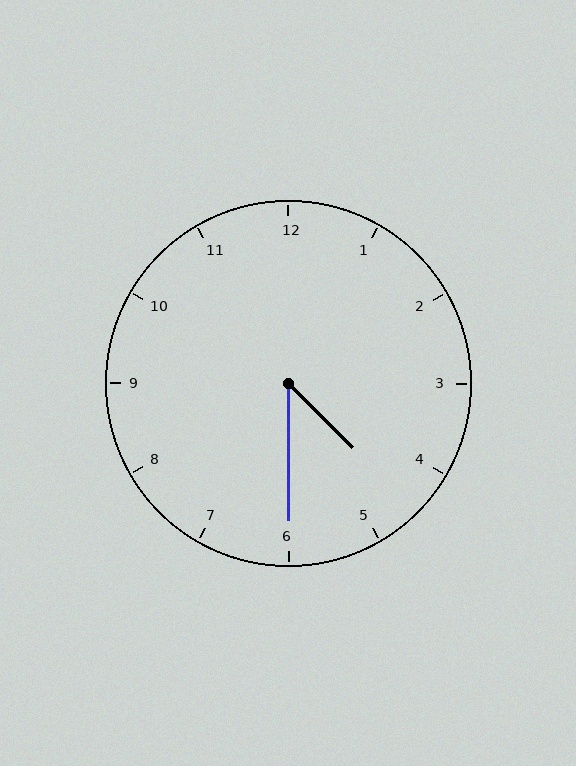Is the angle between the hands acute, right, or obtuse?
It is acute.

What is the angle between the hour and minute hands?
Approximately 45 degrees.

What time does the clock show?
4:30.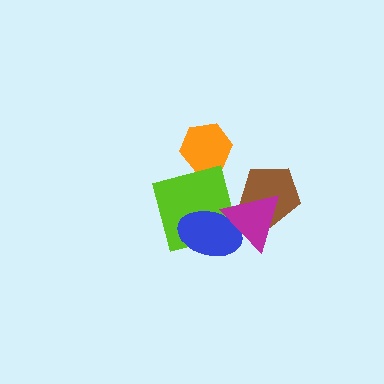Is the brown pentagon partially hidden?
Yes, it is partially covered by another shape.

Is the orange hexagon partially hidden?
No, no other shape covers it.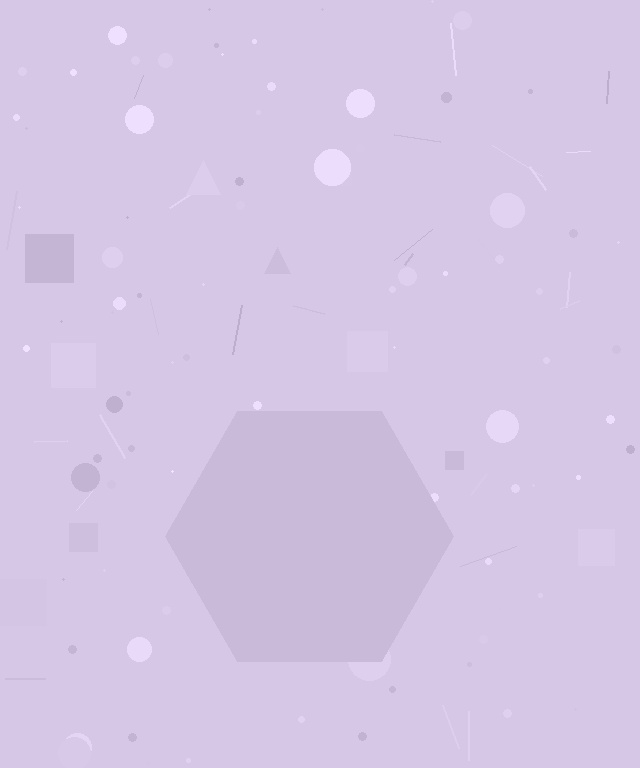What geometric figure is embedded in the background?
A hexagon is embedded in the background.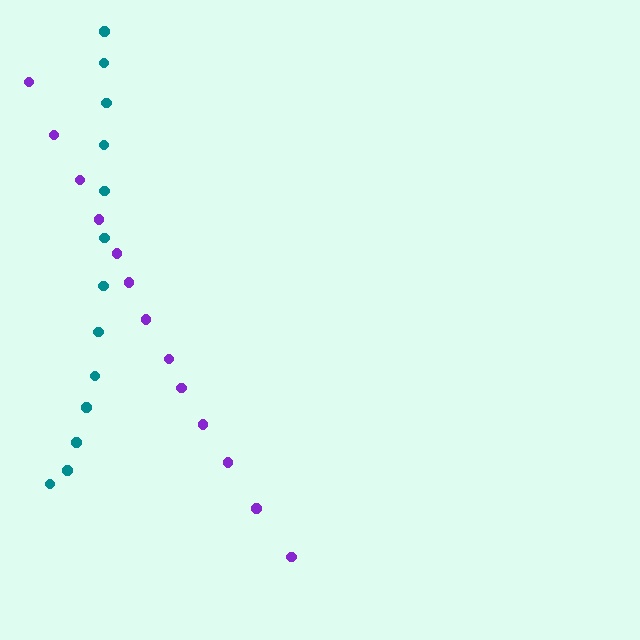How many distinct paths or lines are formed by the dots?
There are 2 distinct paths.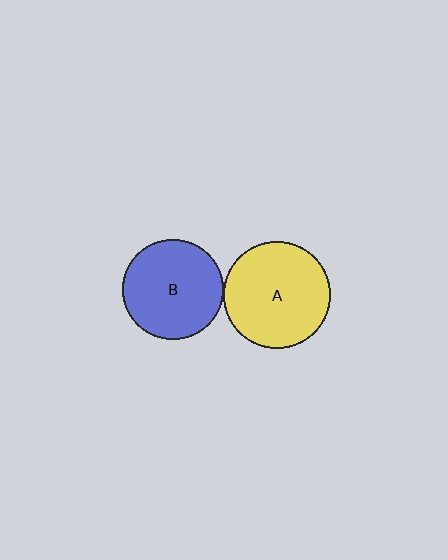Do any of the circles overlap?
No, none of the circles overlap.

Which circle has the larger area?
Circle A (yellow).